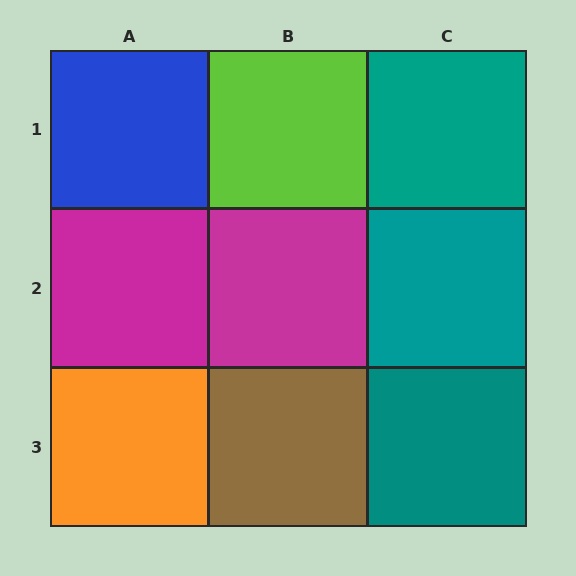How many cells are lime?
1 cell is lime.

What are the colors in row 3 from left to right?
Orange, brown, teal.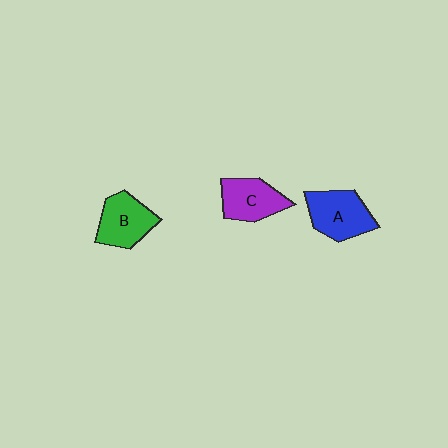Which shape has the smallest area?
Shape C (purple).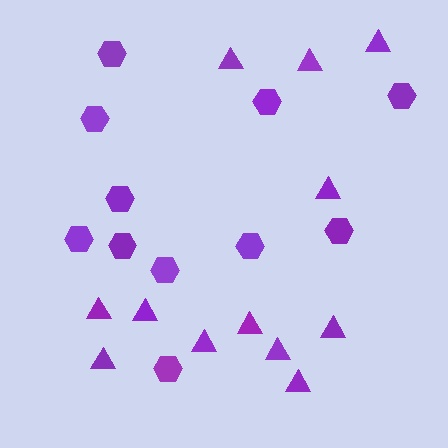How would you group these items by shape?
There are 2 groups: one group of triangles (12) and one group of hexagons (11).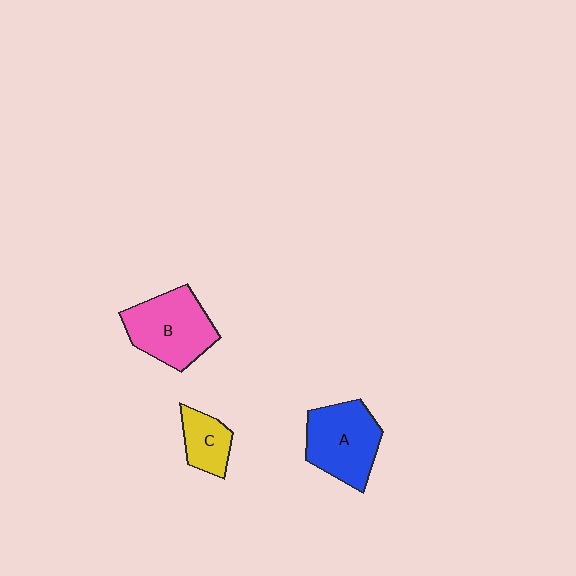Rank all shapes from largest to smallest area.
From largest to smallest: B (pink), A (blue), C (yellow).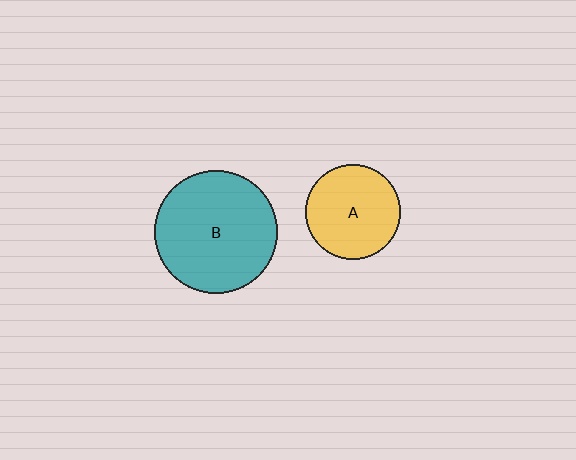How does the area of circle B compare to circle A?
Approximately 1.7 times.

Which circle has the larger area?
Circle B (teal).